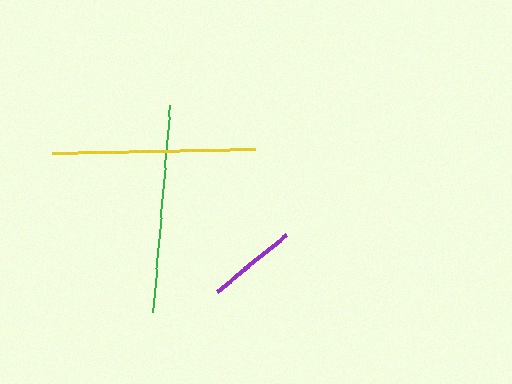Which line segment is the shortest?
The purple line is the shortest at approximately 89 pixels.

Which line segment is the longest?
The green line is the longest at approximately 208 pixels.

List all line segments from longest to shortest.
From longest to shortest: green, yellow, purple.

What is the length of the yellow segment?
The yellow segment is approximately 203 pixels long.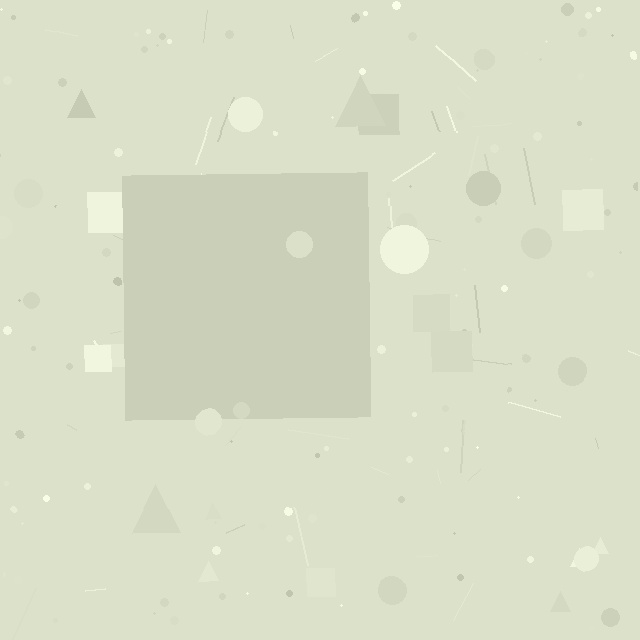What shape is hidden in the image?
A square is hidden in the image.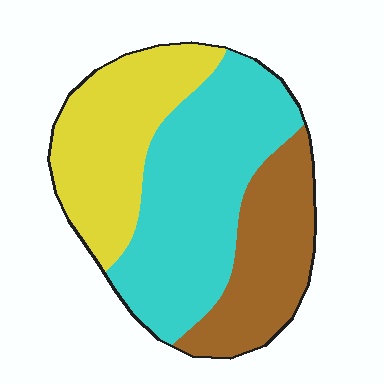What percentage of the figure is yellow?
Yellow covers 30% of the figure.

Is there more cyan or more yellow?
Cyan.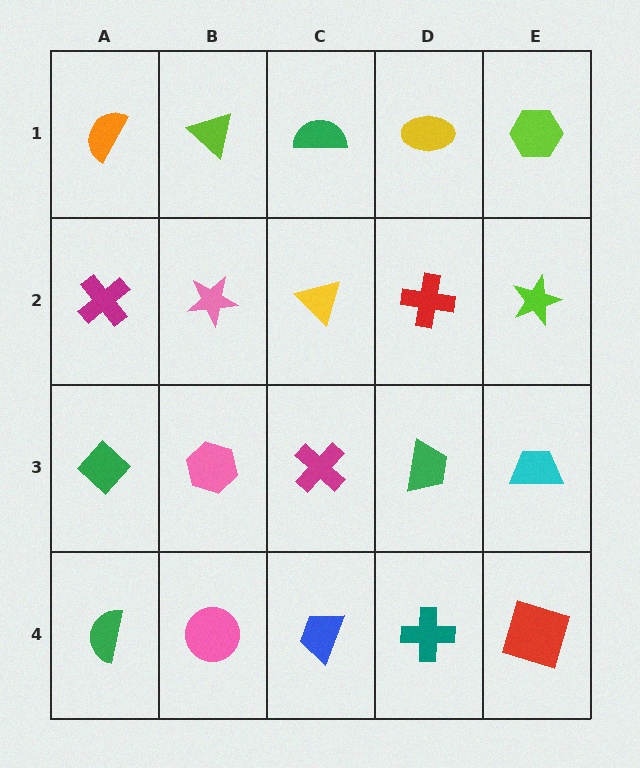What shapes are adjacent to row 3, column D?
A red cross (row 2, column D), a teal cross (row 4, column D), a magenta cross (row 3, column C), a cyan trapezoid (row 3, column E).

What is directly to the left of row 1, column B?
An orange semicircle.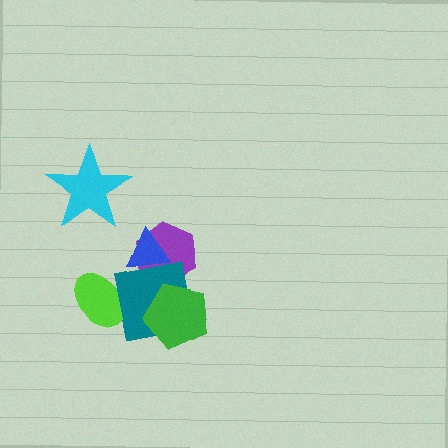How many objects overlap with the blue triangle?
2 objects overlap with the blue triangle.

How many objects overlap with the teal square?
4 objects overlap with the teal square.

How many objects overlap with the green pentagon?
1 object overlaps with the green pentagon.